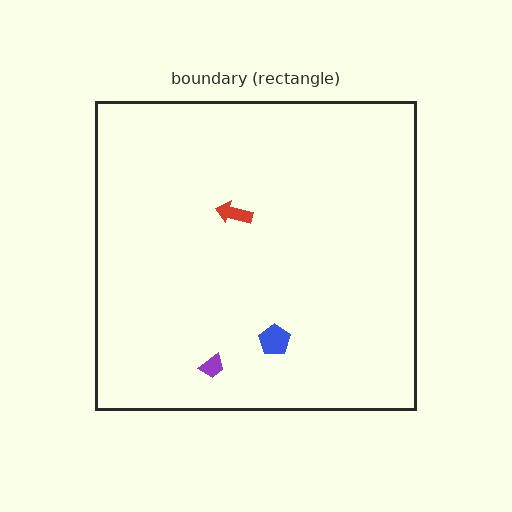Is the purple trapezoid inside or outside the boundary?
Inside.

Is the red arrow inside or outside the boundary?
Inside.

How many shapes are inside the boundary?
3 inside, 0 outside.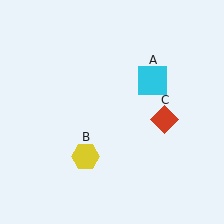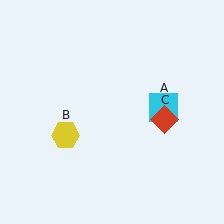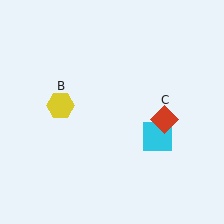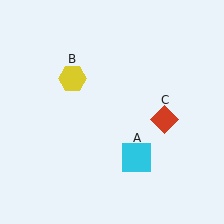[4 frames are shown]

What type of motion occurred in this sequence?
The cyan square (object A), yellow hexagon (object B) rotated clockwise around the center of the scene.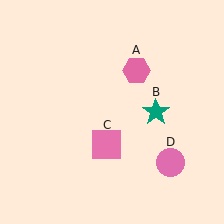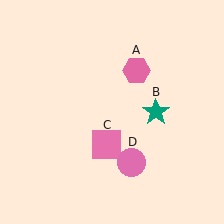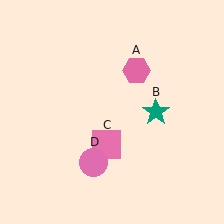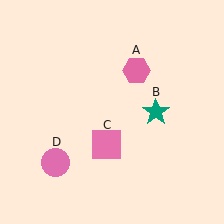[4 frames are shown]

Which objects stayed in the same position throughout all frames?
Pink hexagon (object A) and teal star (object B) and pink square (object C) remained stationary.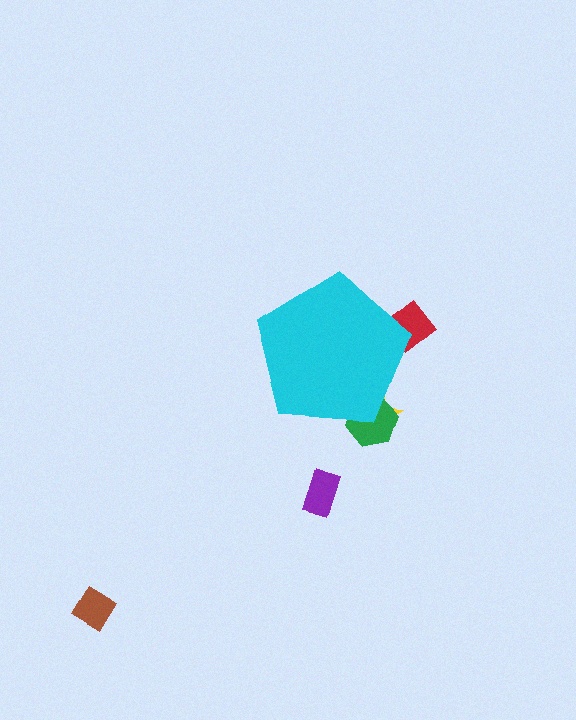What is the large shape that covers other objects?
A cyan pentagon.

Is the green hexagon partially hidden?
Yes, the green hexagon is partially hidden behind the cyan pentagon.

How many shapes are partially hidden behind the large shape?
3 shapes are partially hidden.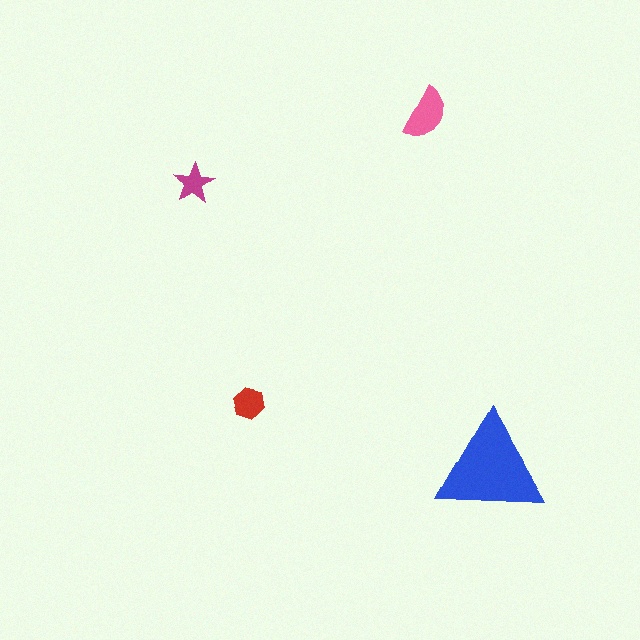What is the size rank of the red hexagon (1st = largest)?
3rd.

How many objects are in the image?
There are 4 objects in the image.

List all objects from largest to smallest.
The blue triangle, the pink semicircle, the red hexagon, the magenta star.